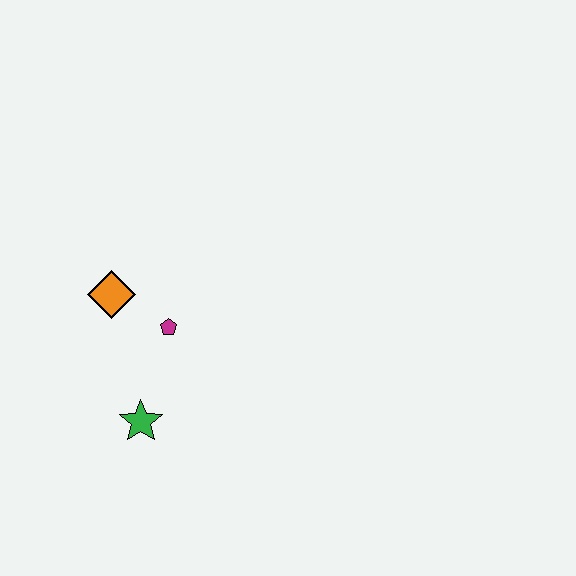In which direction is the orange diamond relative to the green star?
The orange diamond is above the green star.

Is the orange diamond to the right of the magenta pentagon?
No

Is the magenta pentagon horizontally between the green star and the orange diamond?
No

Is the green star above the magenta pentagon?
No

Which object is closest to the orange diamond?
The magenta pentagon is closest to the orange diamond.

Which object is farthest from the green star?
The orange diamond is farthest from the green star.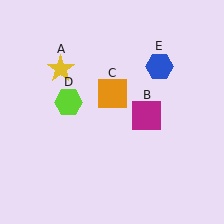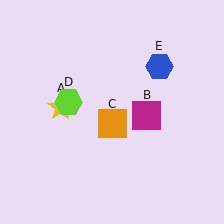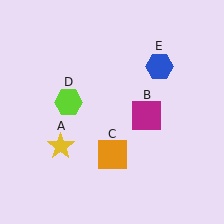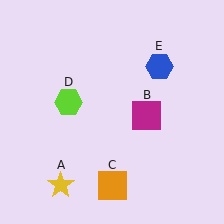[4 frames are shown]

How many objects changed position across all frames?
2 objects changed position: yellow star (object A), orange square (object C).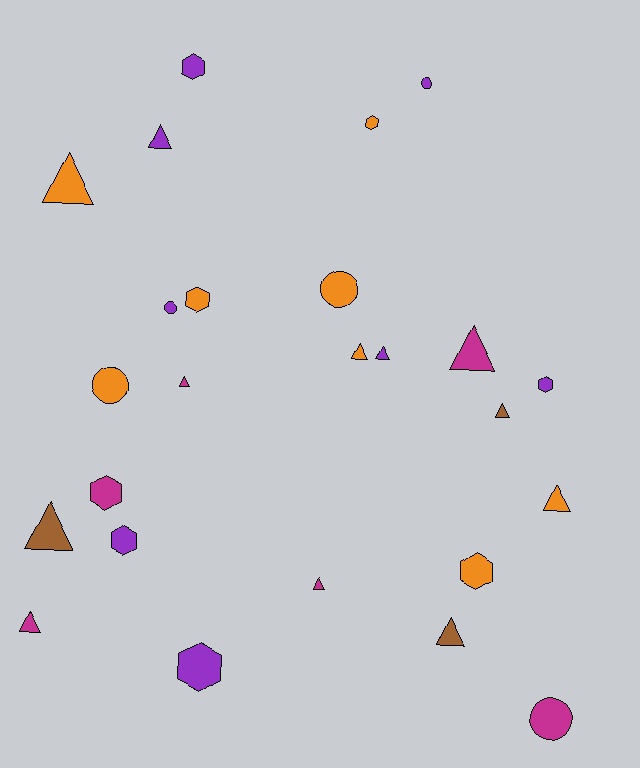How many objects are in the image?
There are 25 objects.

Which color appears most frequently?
Orange, with 8 objects.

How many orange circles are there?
There are 2 orange circles.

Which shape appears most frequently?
Triangle, with 12 objects.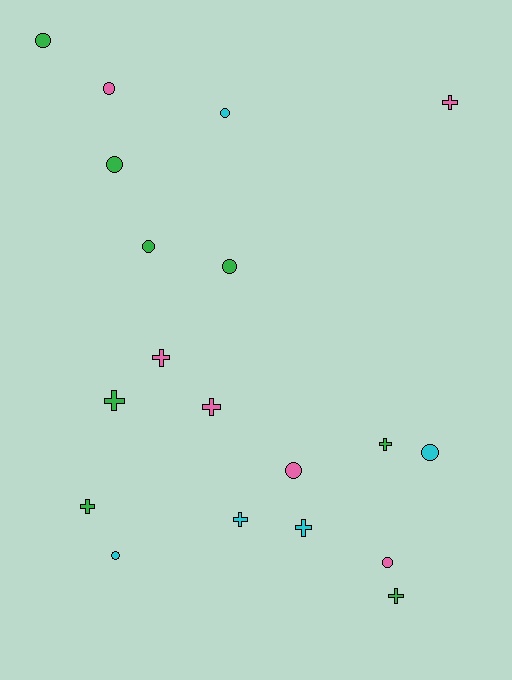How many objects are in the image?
There are 19 objects.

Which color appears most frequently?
Green, with 8 objects.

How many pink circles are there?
There are 3 pink circles.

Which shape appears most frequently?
Circle, with 10 objects.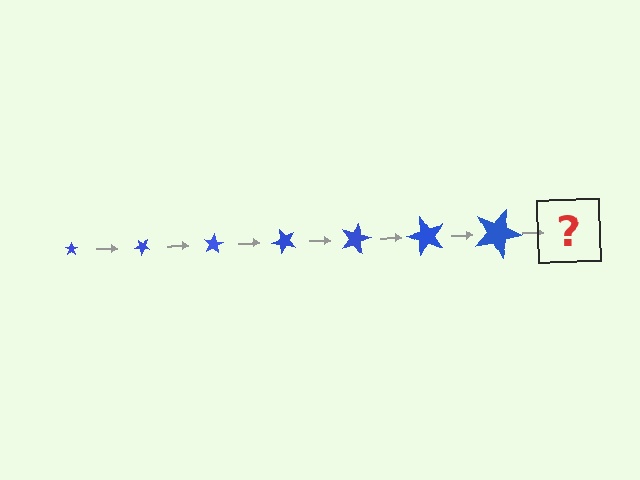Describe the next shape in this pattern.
It should be a star, larger than the previous one and rotated 280 degrees from the start.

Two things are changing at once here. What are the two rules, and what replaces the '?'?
The two rules are that the star grows larger each step and it rotates 40 degrees each step. The '?' should be a star, larger than the previous one and rotated 280 degrees from the start.